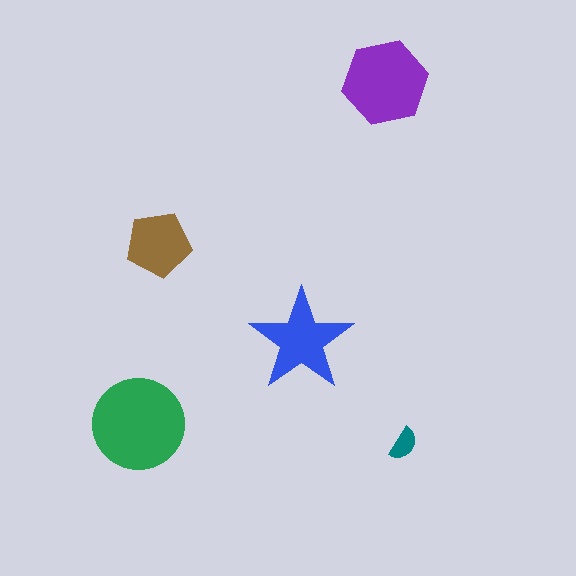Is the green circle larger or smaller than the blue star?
Larger.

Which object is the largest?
The green circle.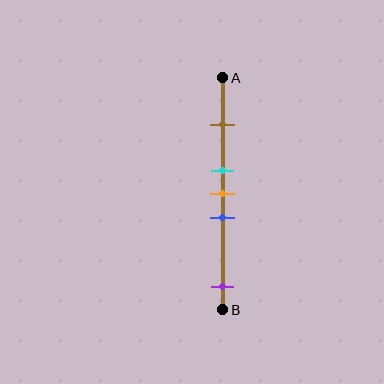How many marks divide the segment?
There are 5 marks dividing the segment.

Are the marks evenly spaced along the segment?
No, the marks are not evenly spaced.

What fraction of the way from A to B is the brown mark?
The brown mark is approximately 20% (0.2) of the way from A to B.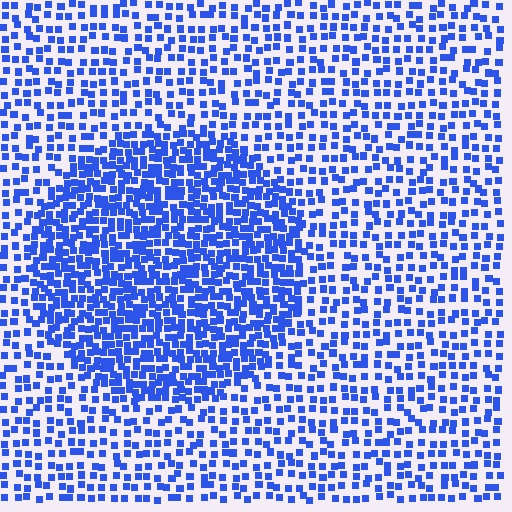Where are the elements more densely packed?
The elements are more densely packed inside the circle boundary.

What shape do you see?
I see a circle.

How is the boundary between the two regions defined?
The boundary is defined by a change in element density (approximately 2.0x ratio). All elements are the same color, size, and shape.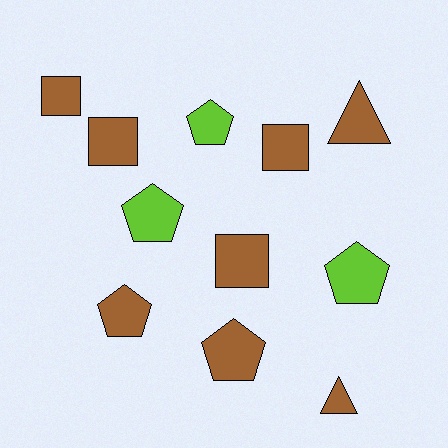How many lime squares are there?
There are no lime squares.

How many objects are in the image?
There are 11 objects.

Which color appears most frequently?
Brown, with 8 objects.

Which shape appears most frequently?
Pentagon, with 5 objects.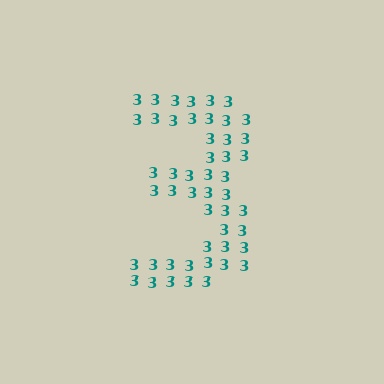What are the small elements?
The small elements are digit 3's.